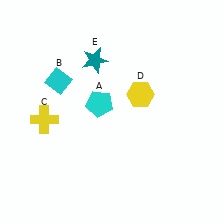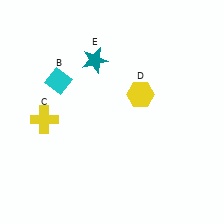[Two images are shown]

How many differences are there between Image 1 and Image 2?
There is 1 difference between the two images.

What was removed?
The cyan pentagon (A) was removed in Image 2.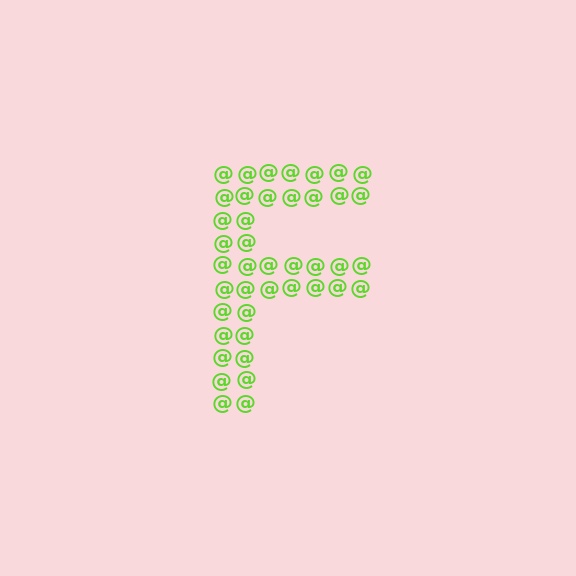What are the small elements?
The small elements are at signs.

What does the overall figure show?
The overall figure shows the letter F.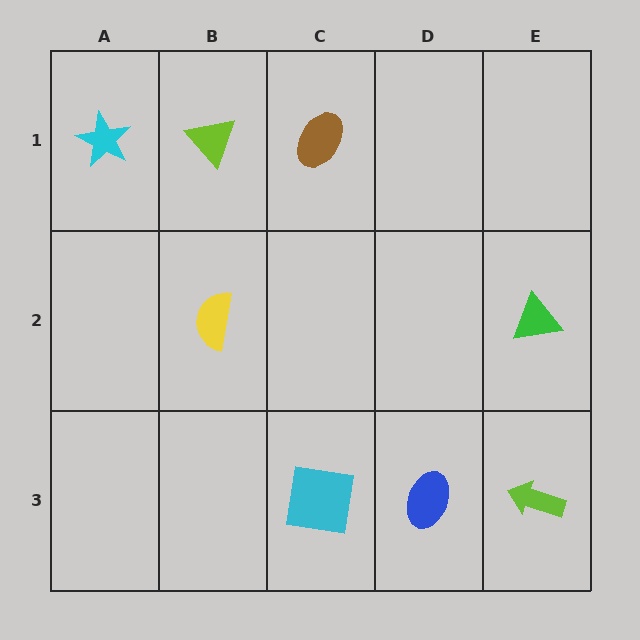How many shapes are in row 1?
3 shapes.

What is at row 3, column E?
A lime arrow.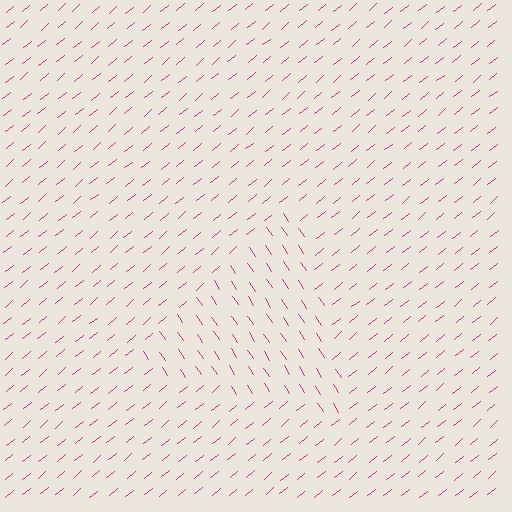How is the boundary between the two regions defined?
The boundary is defined purely by a change in line orientation (approximately 85 degrees difference). All lines are the same color and thickness.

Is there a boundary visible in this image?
Yes, there is a texture boundary formed by a change in line orientation.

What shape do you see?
I see a triangle.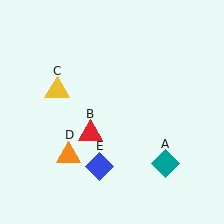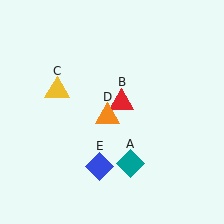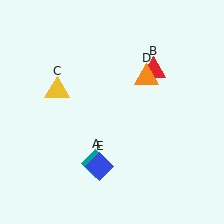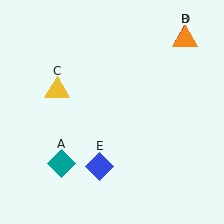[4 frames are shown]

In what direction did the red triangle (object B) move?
The red triangle (object B) moved up and to the right.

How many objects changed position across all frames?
3 objects changed position: teal diamond (object A), red triangle (object B), orange triangle (object D).